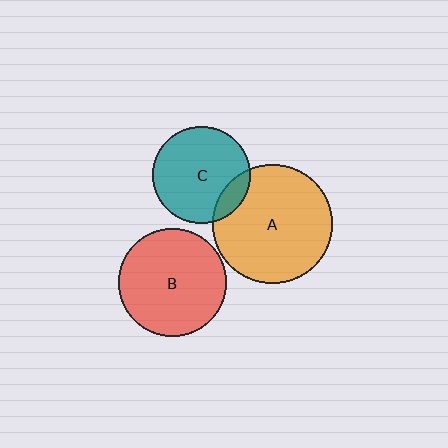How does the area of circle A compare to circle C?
Approximately 1.5 times.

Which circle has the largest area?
Circle A (orange).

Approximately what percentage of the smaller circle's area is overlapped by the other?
Approximately 15%.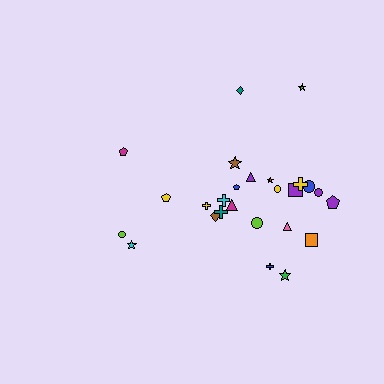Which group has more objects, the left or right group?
The right group.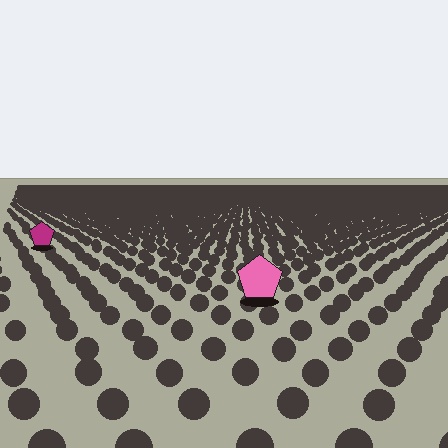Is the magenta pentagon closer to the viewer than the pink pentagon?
No. The pink pentagon is closer — you can tell from the texture gradient: the ground texture is coarser near it.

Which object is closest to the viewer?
The pink pentagon is closest. The texture marks near it are larger and more spread out.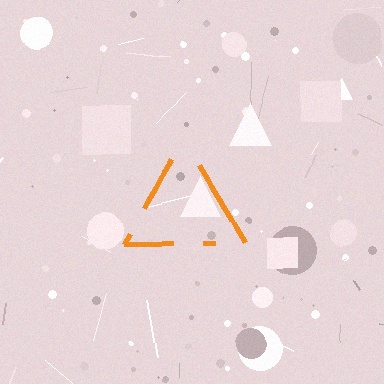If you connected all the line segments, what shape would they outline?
They would outline a triangle.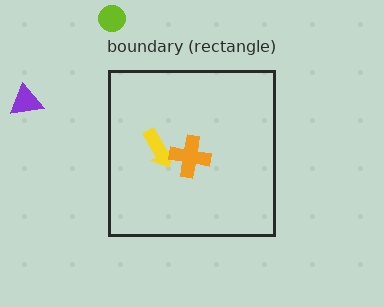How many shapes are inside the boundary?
2 inside, 2 outside.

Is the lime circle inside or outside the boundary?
Outside.